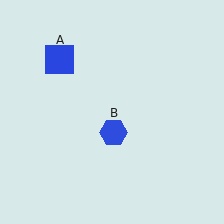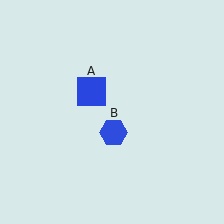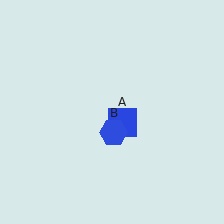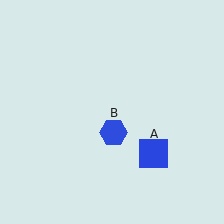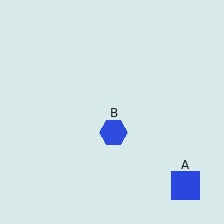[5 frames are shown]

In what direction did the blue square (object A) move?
The blue square (object A) moved down and to the right.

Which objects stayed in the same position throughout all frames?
Blue hexagon (object B) remained stationary.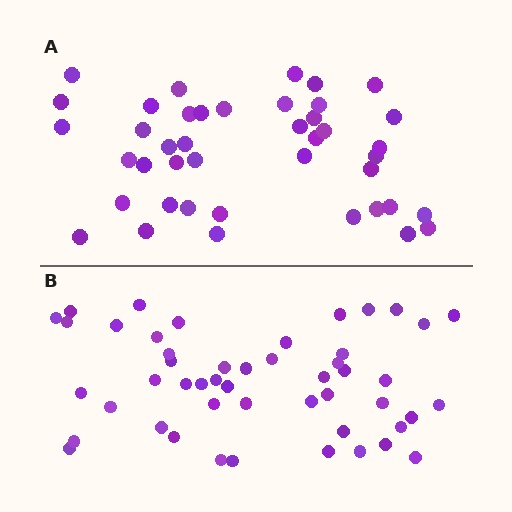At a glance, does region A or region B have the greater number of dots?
Region B (the bottom region) has more dots.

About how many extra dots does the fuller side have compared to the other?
Region B has roughly 8 or so more dots than region A.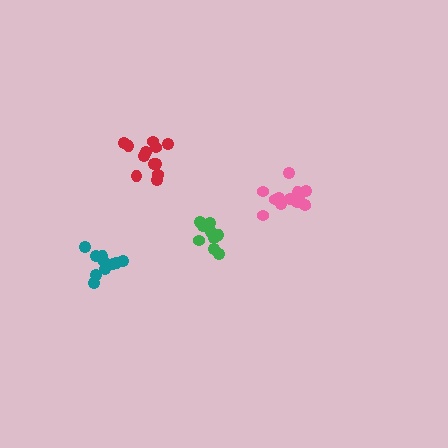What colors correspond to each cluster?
The clusters are colored: pink, green, teal, red.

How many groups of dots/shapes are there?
There are 4 groups.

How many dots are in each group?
Group 1: 13 dots, Group 2: 9 dots, Group 3: 10 dots, Group 4: 12 dots (44 total).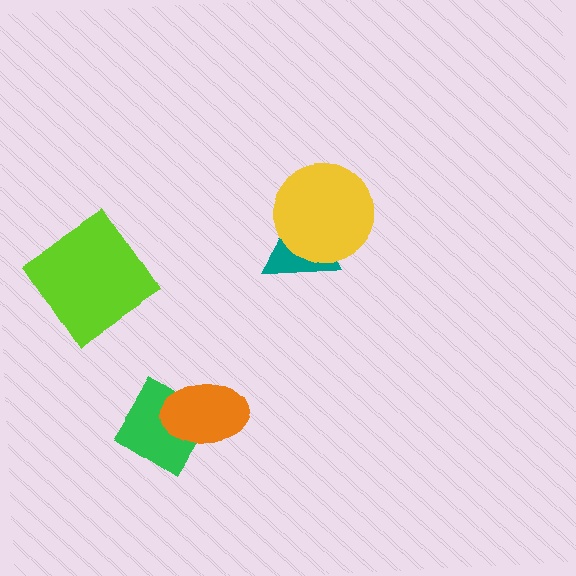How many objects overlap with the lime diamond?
0 objects overlap with the lime diamond.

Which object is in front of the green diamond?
The orange ellipse is in front of the green diamond.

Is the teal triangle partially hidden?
Yes, it is partially covered by another shape.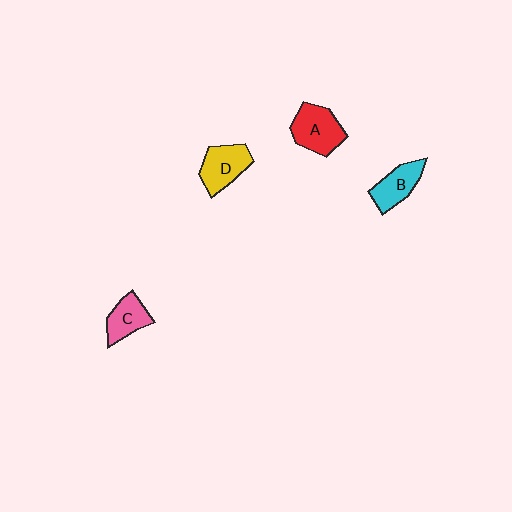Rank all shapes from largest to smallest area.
From largest to smallest: A (red), D (yellow), B (cyan), C (pink).